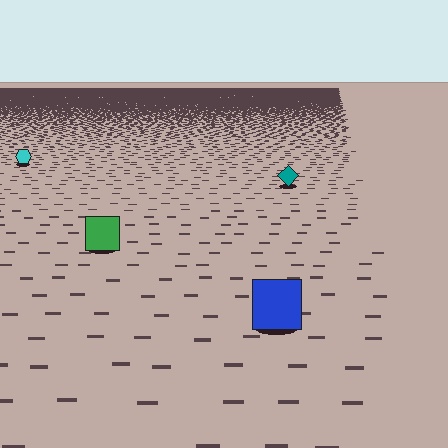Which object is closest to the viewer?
The blue square is closest. The texture marks near it are larger and more spread out.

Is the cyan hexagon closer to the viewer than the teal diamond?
No. The teal diamond is closer — you can tell from the texture gradient: the ground texture is coarser near it.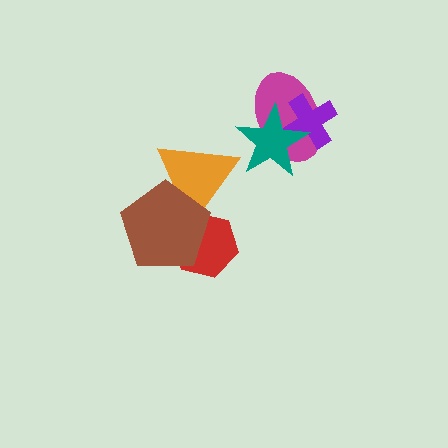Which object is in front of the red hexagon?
The brown pentagon is in front of the red hexagon.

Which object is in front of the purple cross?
The teal star is in front of the purple cross.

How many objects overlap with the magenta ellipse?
2 objects overlap with the magenta ellipse.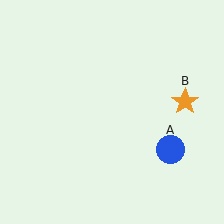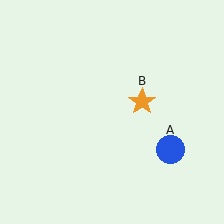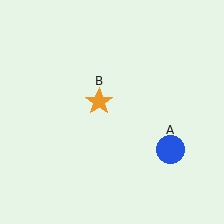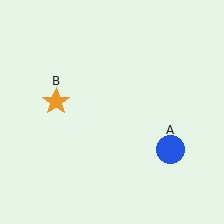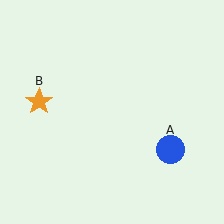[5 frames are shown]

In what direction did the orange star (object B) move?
The orange star (object B) moved left.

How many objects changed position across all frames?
1 object changed position: orange star (object B).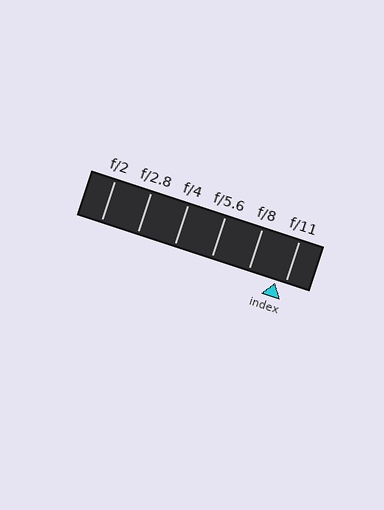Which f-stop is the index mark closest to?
The index mark is closest to f/11.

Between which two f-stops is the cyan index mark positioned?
The index mark is between f/8 and f/11.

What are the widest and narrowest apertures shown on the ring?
The widest aperture shown is f/2 and the narrowest is f/11.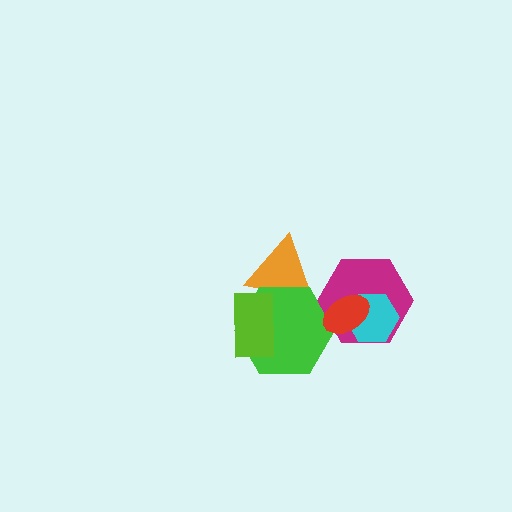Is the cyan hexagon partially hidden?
Yes, it is partially covered by another shape.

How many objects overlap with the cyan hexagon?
2 objects overlap with the cyan hexagon.